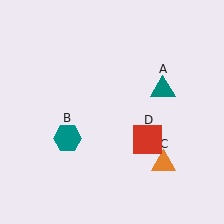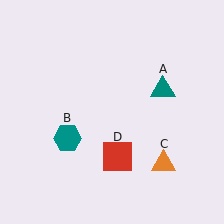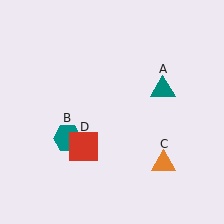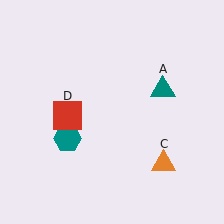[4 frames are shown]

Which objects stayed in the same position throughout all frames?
Teal triangle (object A) and teal hexagon (object B) and orange triangle (object C) remained stationary.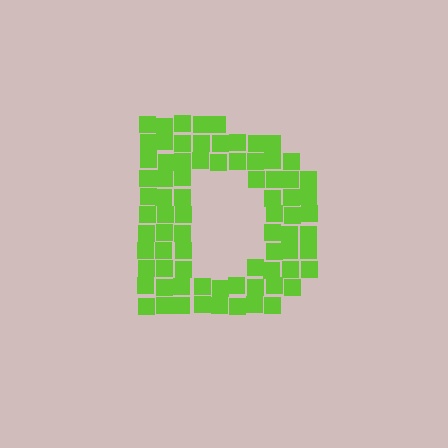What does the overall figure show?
The overall figure shows the letter D.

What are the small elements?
The small elements are squares.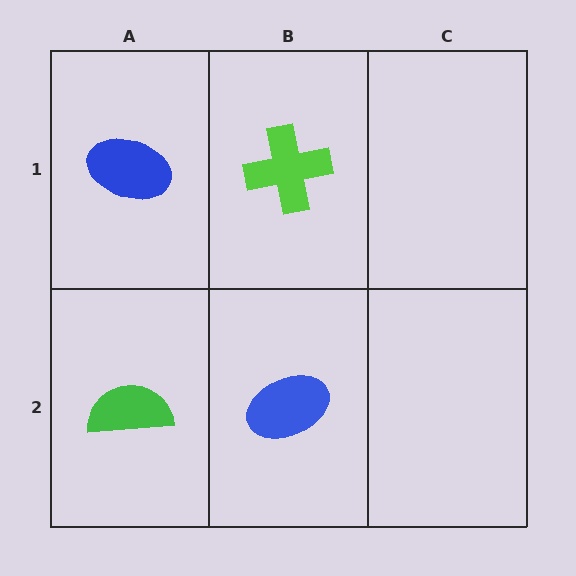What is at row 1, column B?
A lime cross.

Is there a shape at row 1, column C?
No, that cell is empty.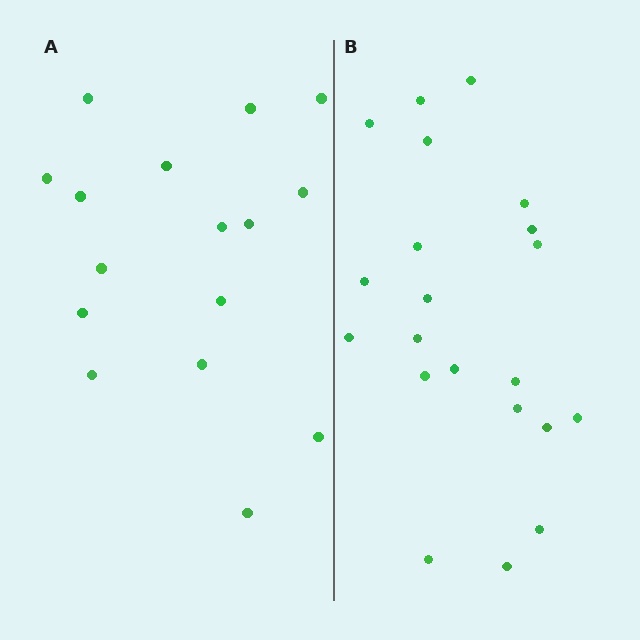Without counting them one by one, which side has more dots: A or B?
Region B (the right region) has more dots.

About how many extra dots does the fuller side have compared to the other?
Region B has about 5 more dots than region A.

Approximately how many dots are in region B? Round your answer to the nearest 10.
About 20 dots. (The exact count is 21, which rounds to 20.)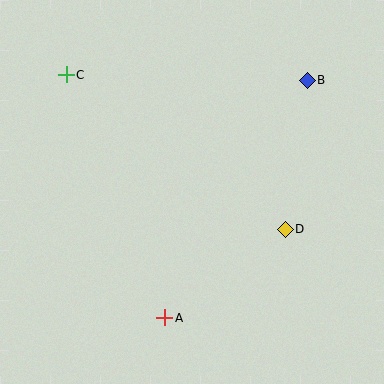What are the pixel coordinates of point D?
Point D is at (285, 229).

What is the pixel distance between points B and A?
The distance between B and A is 277 pixels.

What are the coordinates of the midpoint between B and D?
The midpoint between B and D is at (296, 155).